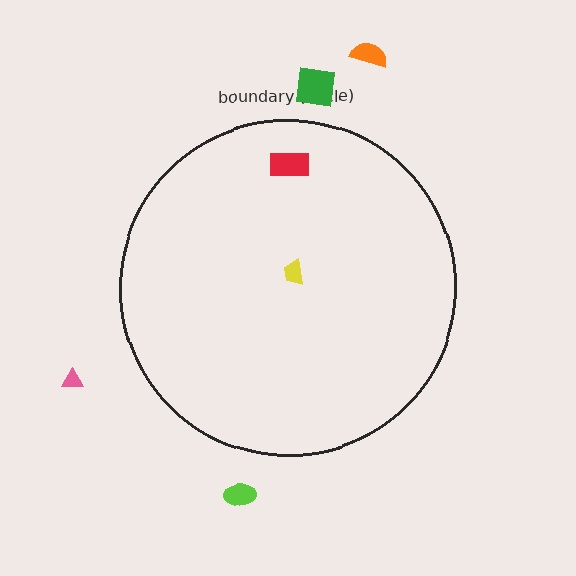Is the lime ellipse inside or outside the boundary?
Outside.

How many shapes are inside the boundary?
2 inside, 4 outside.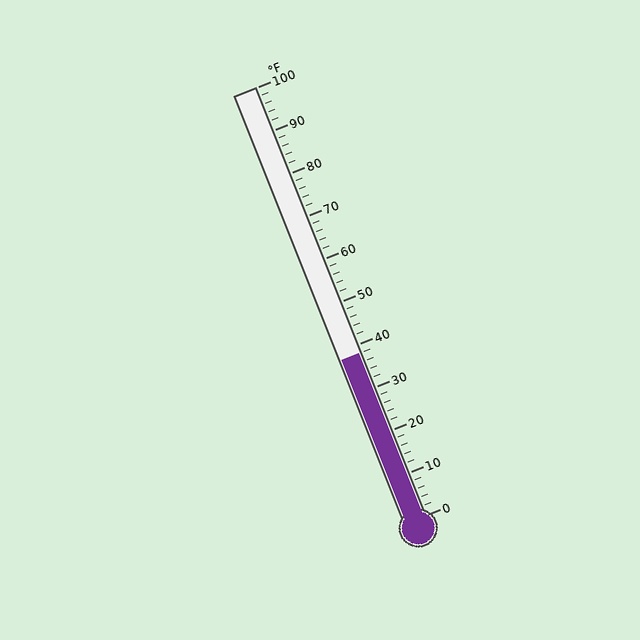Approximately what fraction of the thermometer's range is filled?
The thermometer is filled to approximately 40% of its range.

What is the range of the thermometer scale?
The thermometer scale ranges from 0°F to 100°F.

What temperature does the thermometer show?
The thermometer shows approximately 38°F.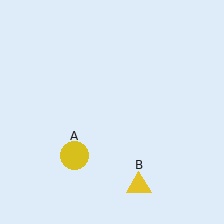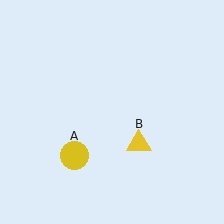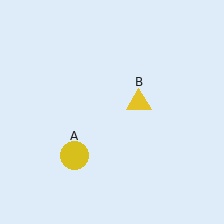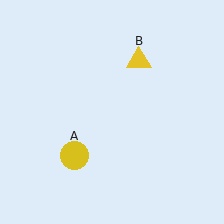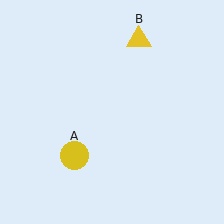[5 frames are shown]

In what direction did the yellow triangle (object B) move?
The yellow triangle (object B) moved up.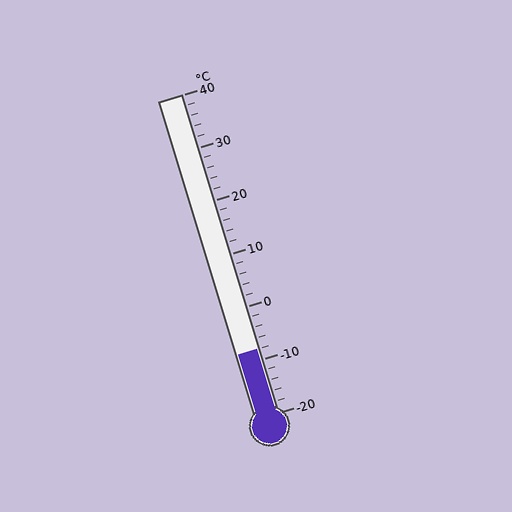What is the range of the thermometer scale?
The thermometer scale ranges from -20°C to 40°C.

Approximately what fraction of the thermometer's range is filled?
The thermometer is filled to approximately 20% of its range.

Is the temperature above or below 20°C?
The temperature is below 20°C.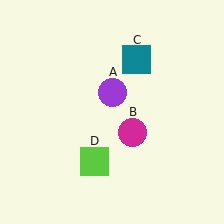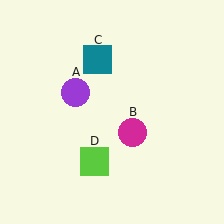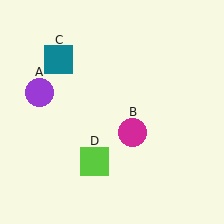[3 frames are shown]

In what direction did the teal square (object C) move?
The teal square (object C) moved left.